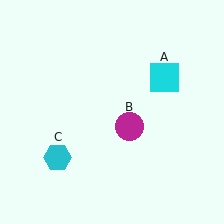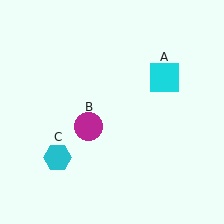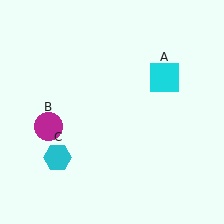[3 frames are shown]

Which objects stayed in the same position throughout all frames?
Cyan square (object A) and cyan hexagon (object C) remained stationary.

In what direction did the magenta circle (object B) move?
The magenta circle (object B) moved left.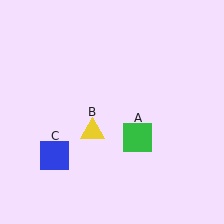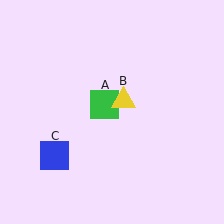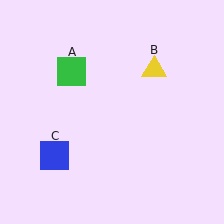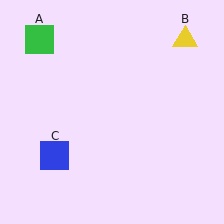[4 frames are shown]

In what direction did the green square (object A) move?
The green square (object A) moved up and to the left.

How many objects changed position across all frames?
2 objects changed position: green square (object A), yellow triangle (object B).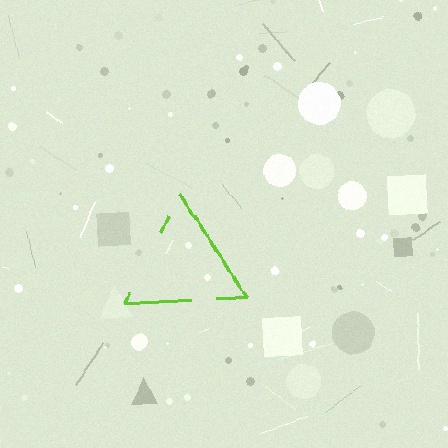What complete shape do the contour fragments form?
The contour fragments form a triangle.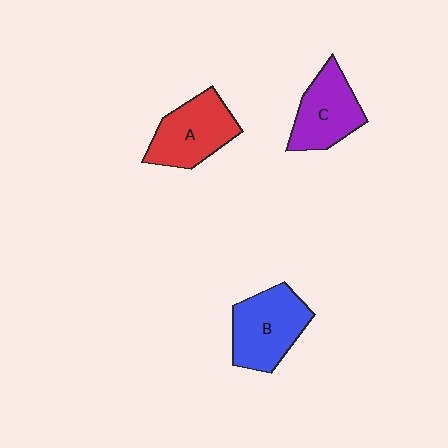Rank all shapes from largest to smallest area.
From largest to smallest: B (blue), A (red), C (purple).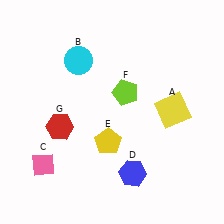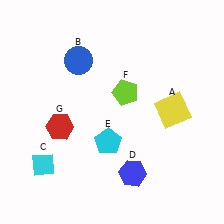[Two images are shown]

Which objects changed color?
B changed from cyan to blue. C changed from pink to cyan. E changed from yellow to cyan.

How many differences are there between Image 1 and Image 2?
There are 3 differences between the two images.